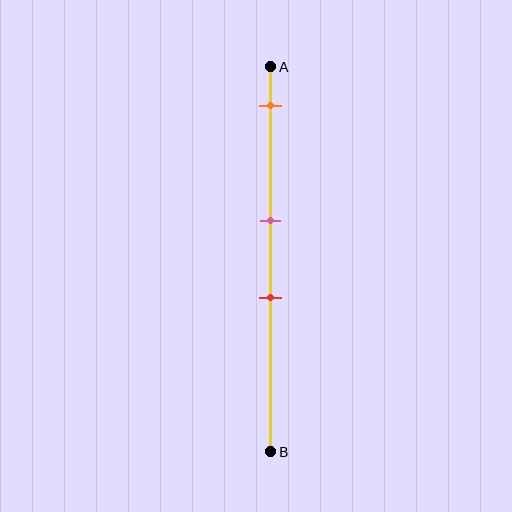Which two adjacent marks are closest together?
The pink and red marks are the closest adjacent pair.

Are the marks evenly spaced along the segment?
No, the marks are not evenly spaced.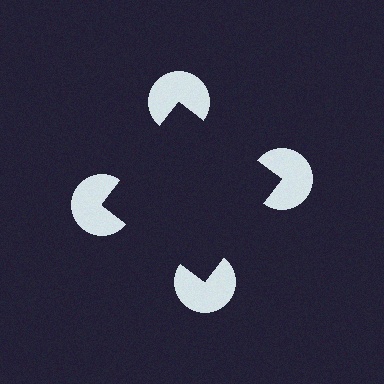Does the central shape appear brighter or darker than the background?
It typically appears slightly darker than the background, even though no actual brightness change is drawn.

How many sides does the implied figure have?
4 sides.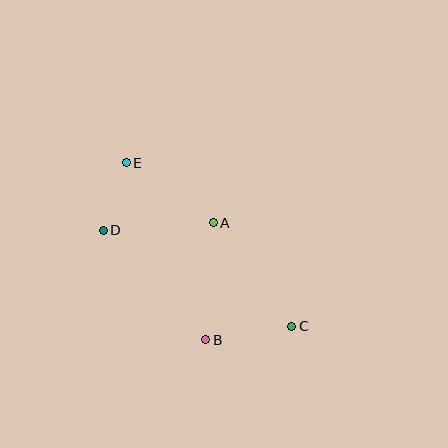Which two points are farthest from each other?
Points C and E are farthest from each other.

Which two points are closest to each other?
Points D and E are closest to each other.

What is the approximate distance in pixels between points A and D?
The distance between A and D is approximately 110 pixels.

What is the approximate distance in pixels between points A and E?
The distance between A and E is approximately 105 pixels.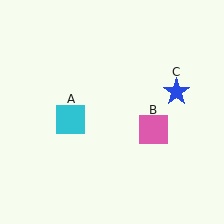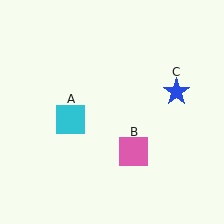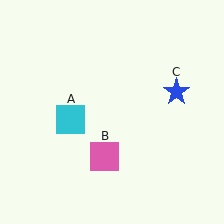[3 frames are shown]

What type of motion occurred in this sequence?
The pink square (object B) rotated clockwise around the center of the scene.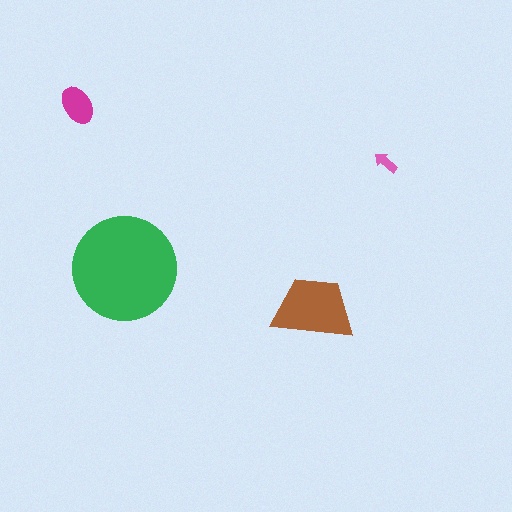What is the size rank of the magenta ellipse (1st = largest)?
3rd.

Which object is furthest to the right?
The pink arrow is rightmost.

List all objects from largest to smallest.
The green circle, the brown trapezoid, the magenta ellipse, the pink arrow.